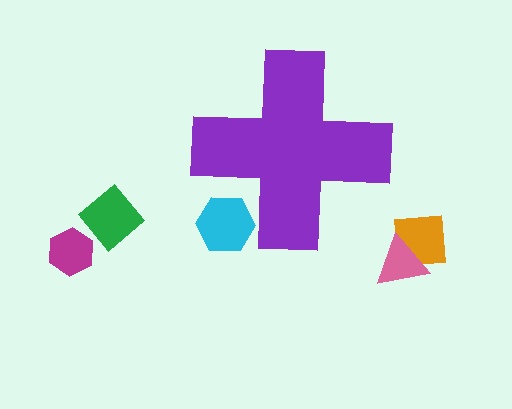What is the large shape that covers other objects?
A purple cross.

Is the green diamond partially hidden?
No, the green diamond is fully visible.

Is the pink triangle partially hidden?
No, the pink triangle is fully visible.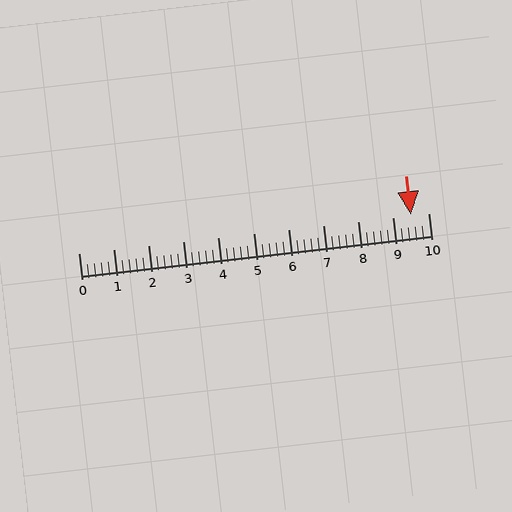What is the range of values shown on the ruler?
The ruler shows values from 0 to 10.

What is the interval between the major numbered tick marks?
The major tick marks are spaced 1 units apart.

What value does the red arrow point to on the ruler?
The red arrow points to approximately 9.5.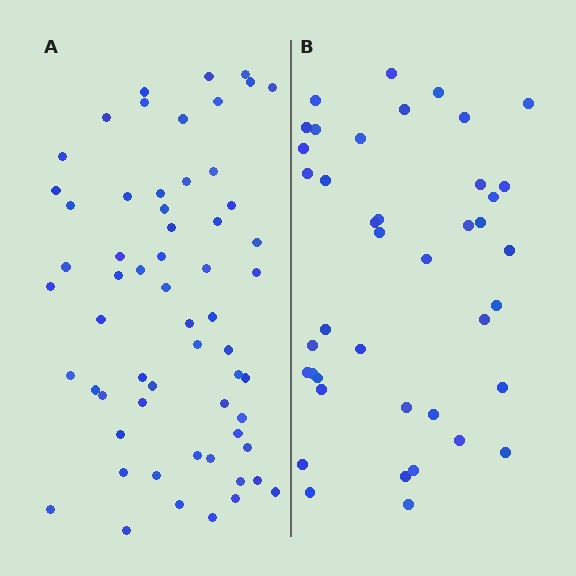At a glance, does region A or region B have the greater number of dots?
Region A (the left region) has more dots.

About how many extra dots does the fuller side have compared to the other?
Region A has approximately 20 more dots than region B.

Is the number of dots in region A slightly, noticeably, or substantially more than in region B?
Region A has substantially more. The ratio is roughly 1.5 to 1.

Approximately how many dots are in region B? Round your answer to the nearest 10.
About 40 dots. (The exact count is 41, which rounds to 40.)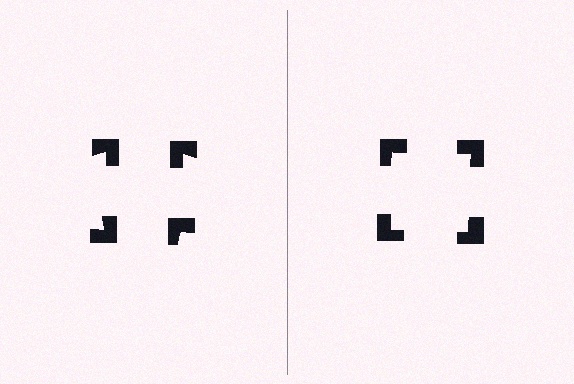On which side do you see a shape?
An illusory square appears on the right side. On the left side the wedge cuts are rotated, so no coherent shape forms.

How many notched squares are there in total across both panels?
8 — 4 on each side.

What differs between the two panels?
The notched squares are positioned identically on both sides; only the wedge orientations differ. On the right they align to a square; on the left they are misaligned.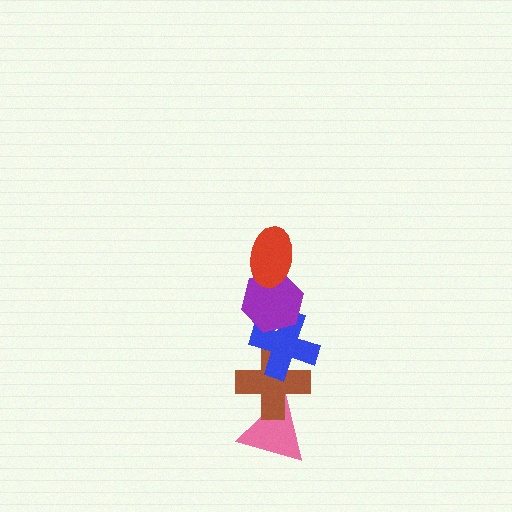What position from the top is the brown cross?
The brown cross is 4th from the top.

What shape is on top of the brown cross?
The blue cross is on top of the brown cross.